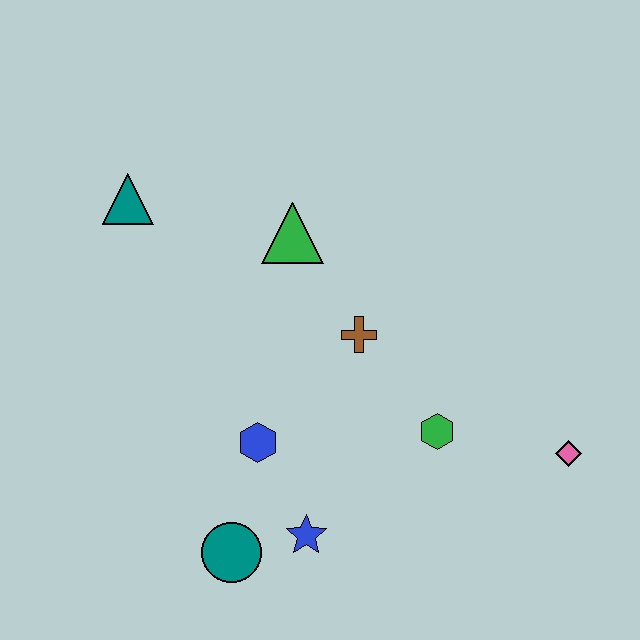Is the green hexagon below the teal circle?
No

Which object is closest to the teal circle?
The blue star is closest to the teal circle.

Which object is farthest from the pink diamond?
The teal triangle is farthest from the pink diamond.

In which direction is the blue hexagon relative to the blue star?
The blue hexagon is above the blue star.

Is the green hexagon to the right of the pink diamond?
No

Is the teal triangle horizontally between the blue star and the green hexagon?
No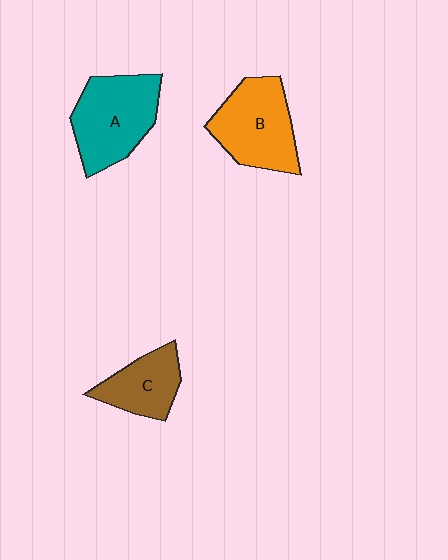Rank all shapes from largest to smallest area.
From largest to smallest: A (teal), B (orange), C (brown).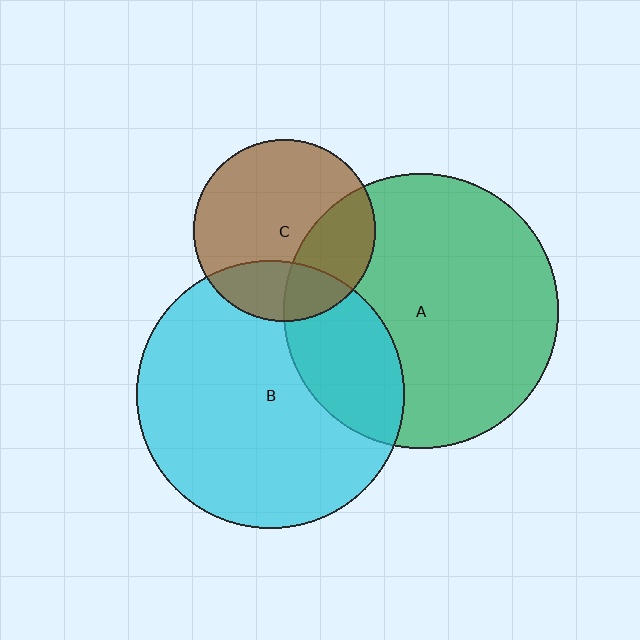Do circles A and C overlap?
Yes.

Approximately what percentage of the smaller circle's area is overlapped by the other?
Approximately 30%.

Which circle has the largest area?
Circle A (green).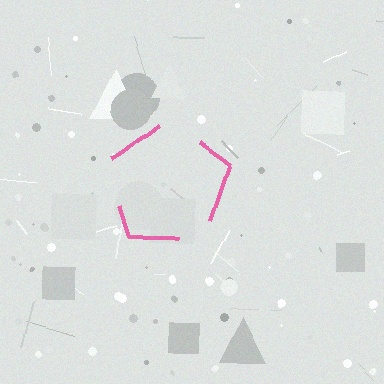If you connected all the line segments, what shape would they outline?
They would outline a pentagon.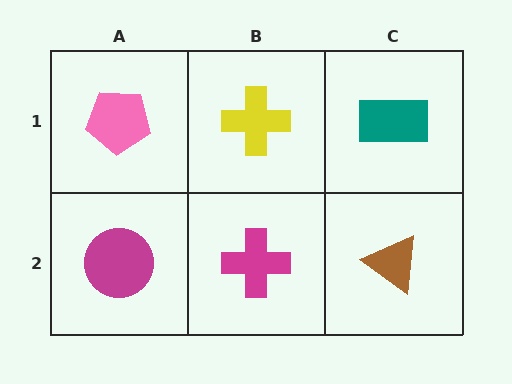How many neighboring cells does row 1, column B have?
3.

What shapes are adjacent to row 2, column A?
A pink pentagon (row 1, column A), a magenta cross (row 2, column B).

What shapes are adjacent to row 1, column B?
A magenta cross (row 2, column B), a pink pentagon (row 1, column A), a teal rectangle (row 1, column C).